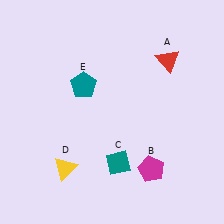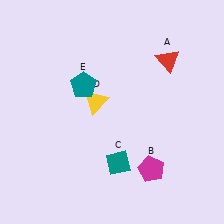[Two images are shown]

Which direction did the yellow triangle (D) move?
The yellow triangle (D) moved up.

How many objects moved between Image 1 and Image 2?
1 object moved between the two images.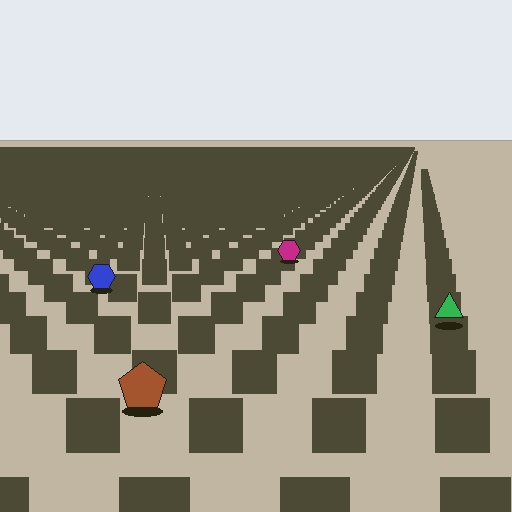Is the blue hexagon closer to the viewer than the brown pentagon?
No. The brown pentagon is closer — you can tell from the texture gradient: the ground texture is coarser near it.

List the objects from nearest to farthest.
From nearest to farthest: the brown pentagon, the green triangle, the blue hexagon, the magenta hexagon.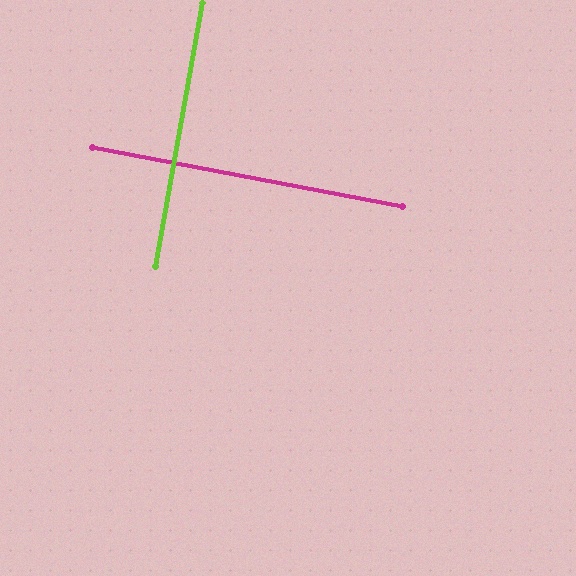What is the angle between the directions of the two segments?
Approximately 89 degrees.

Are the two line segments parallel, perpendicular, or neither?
Perpendicular — they meet at approximately 89°.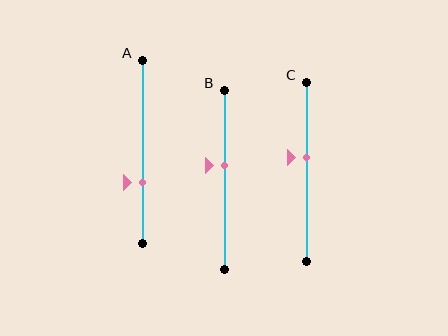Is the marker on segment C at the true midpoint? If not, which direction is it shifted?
No, the marker on segment C is shifted upward by about 8% of the segment length.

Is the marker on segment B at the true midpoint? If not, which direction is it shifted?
No, the marker on segment B is shifted upward by about 8% of the segment length.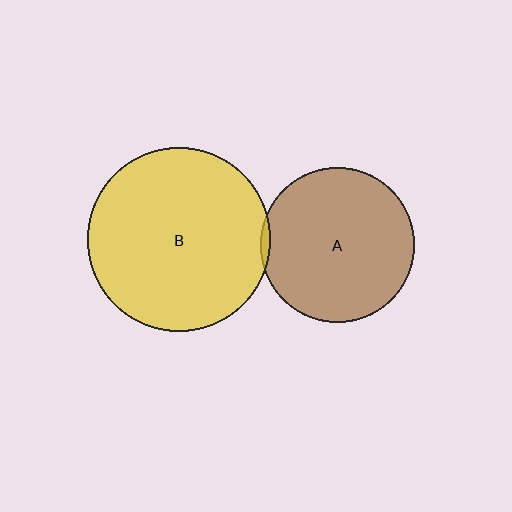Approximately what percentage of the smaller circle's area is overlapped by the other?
Approximately 5%.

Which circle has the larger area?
Circle B (yellow).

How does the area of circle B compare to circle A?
Approximately 1.4 times.